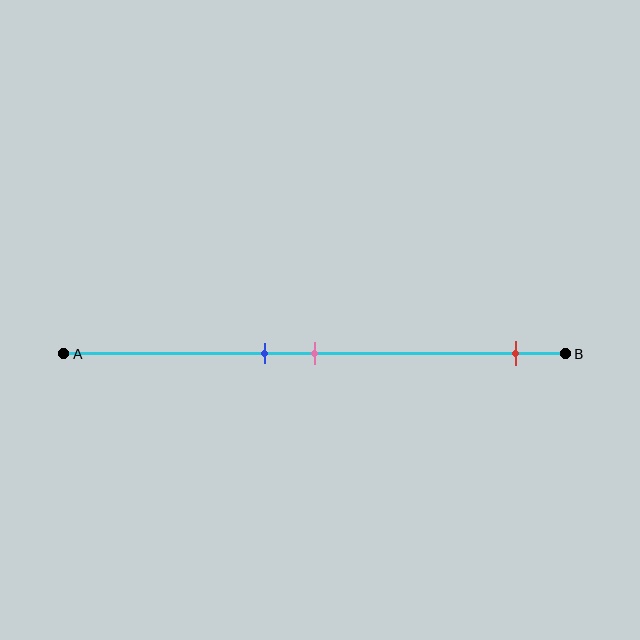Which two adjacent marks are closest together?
The blue and pink marks are the closest adjacent pair.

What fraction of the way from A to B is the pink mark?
The pink mark is approximately 50% (0.5) of the way from A to B.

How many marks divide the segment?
There are 3 marks dividing the segment.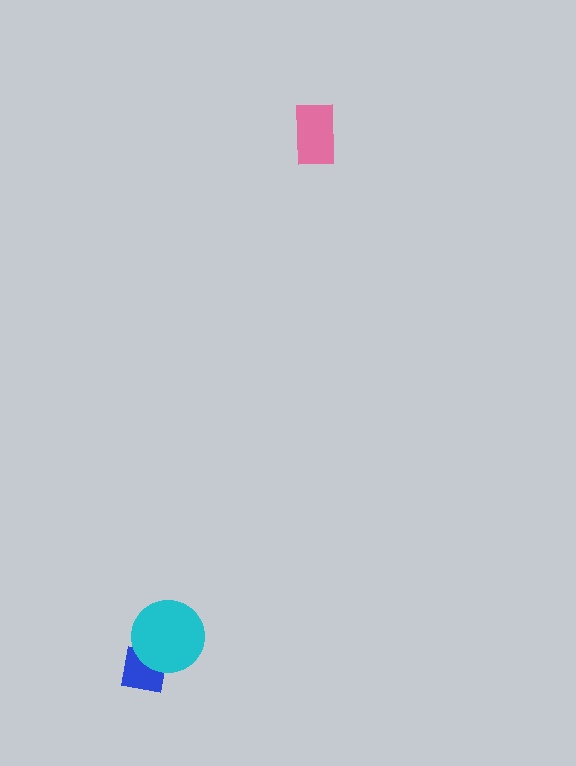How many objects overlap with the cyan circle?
1 object overlaps with the cyan circle.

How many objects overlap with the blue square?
1 object overlaps with the blue square.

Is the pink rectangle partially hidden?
No, no other shape covers it.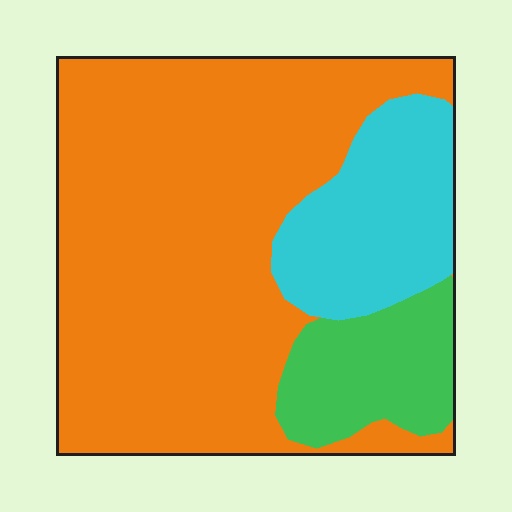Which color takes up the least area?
Green, at roughly 15%.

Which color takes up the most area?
Orange, at roughly 70%.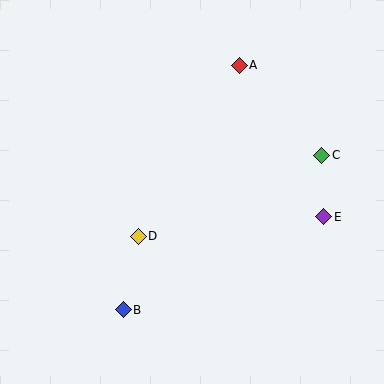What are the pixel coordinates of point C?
Point C is at (322, 155).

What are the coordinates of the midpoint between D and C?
The midpoint between D and C is at (230, 196).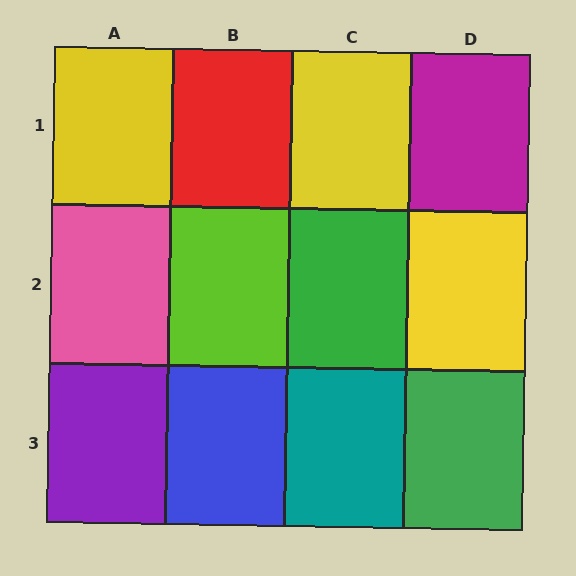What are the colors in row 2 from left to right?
Pink, lime, green, yellow.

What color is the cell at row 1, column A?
Yellow.